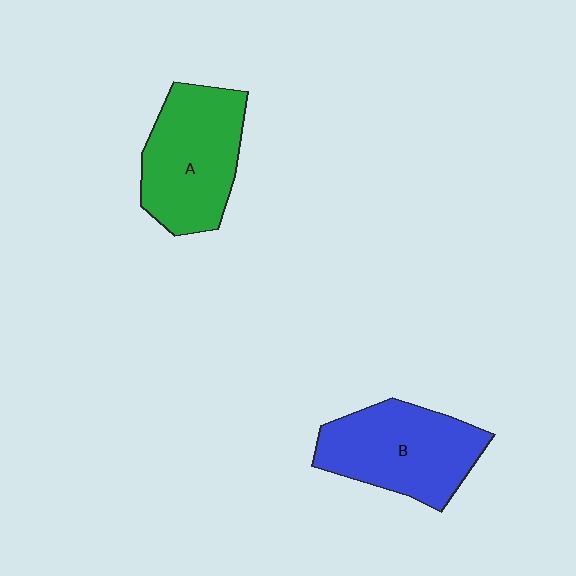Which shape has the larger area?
Shape A (green).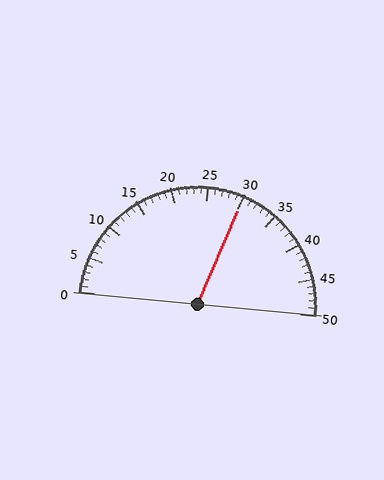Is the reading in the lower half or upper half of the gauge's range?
The reading is in the upper half of the range (0 to 50).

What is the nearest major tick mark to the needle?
The nearest major tick mark is 30.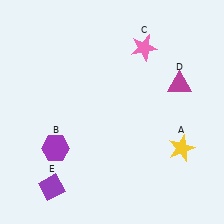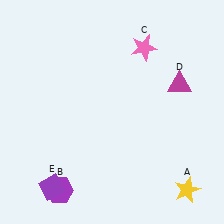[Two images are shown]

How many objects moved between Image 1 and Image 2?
2 objects moved between the two images.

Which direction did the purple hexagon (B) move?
The purple hexagon (B) moved down.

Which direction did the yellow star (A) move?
The yellow star (A) moved down.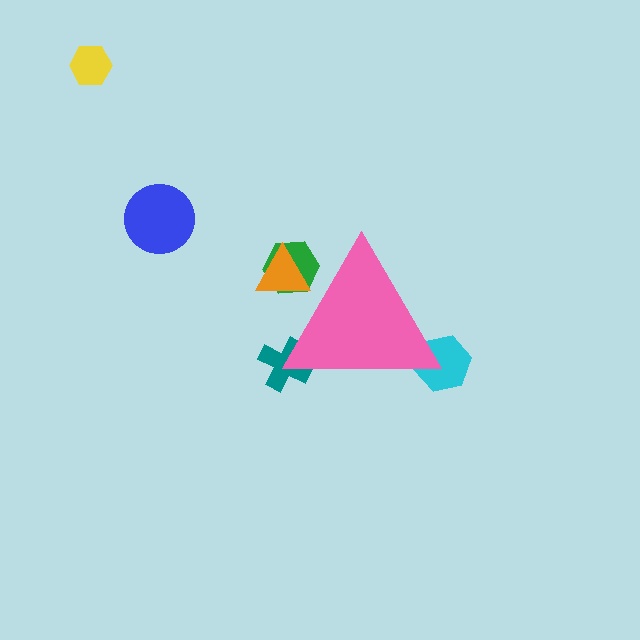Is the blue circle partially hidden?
No, the blue circle is fully visible.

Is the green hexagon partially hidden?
Yes, the green hexagon is partially hidden behind the pink triangle.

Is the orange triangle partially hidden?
Yes, the orange triangle is partially hidden behind the pink triangle.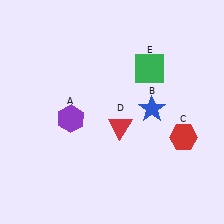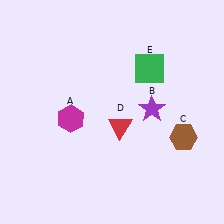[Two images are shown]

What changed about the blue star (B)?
In Image 1, B is blue. In Image 2, it changed to purple.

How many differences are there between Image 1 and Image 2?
There are 3 differences between the two images.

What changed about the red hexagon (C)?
In Image 1, C is red. In Image 2, it changed to brown.